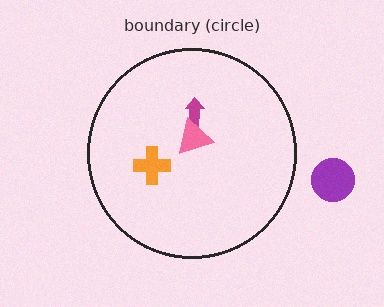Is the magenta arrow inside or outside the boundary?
Inside.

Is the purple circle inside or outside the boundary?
Outside.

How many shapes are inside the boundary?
3 inside, 1 outside.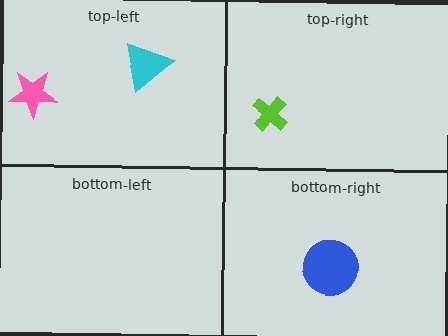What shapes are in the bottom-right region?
The blue circle.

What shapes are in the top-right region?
The lime cross.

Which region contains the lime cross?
The top-right region.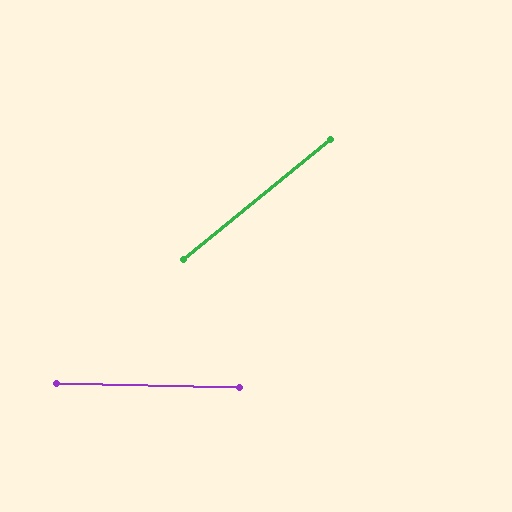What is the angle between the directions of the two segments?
Approximately 40 degrees.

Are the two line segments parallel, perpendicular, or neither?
Neither parallel nor perpendicular — they differ by about 40°.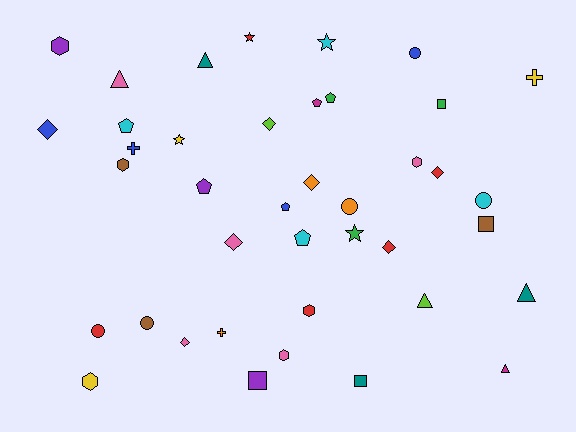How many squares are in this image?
There are 4 squares.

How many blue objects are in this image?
There are 4 blue objects.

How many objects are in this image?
There are 40 objects.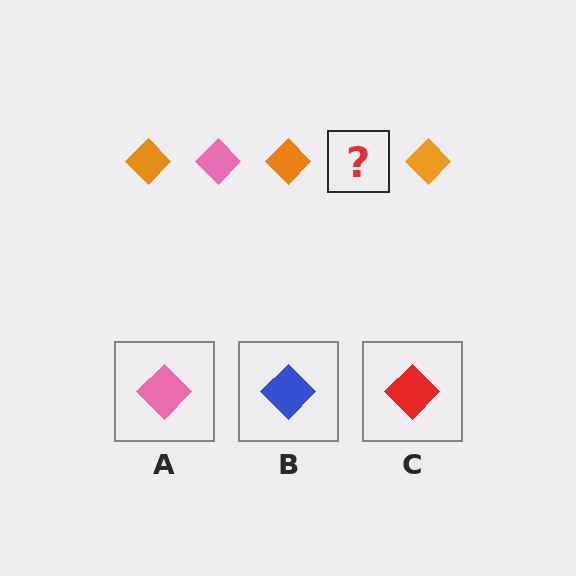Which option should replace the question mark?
Option A.